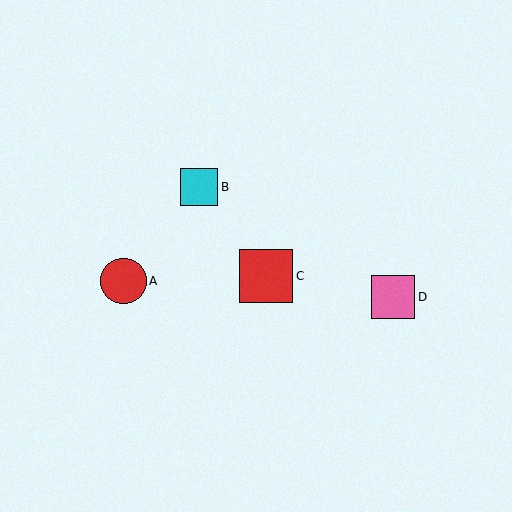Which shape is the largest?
The red square (labeled C) is the largest.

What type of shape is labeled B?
Shape B is a cyan square.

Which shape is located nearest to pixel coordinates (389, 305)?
The pink square (labeled D) at (393, 297) is nearest to that location.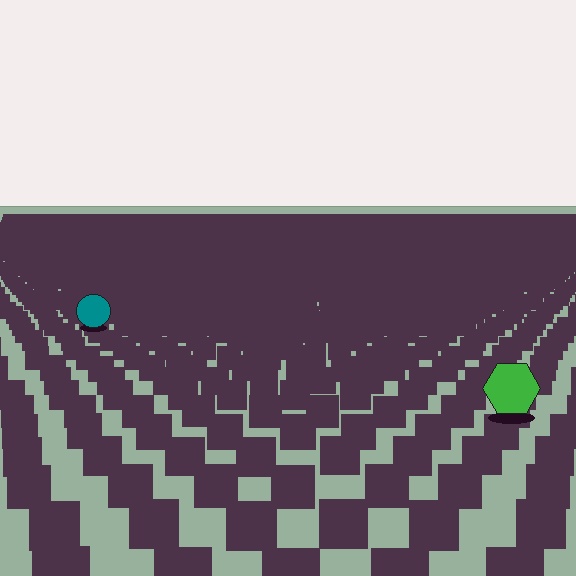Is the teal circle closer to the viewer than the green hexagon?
No. The green hexagon is closer — you can tell from the texture gradient: the ground texture is coarser near it.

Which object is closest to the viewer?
The green hexagon is closest. The texture marks near it are larger and more spread out.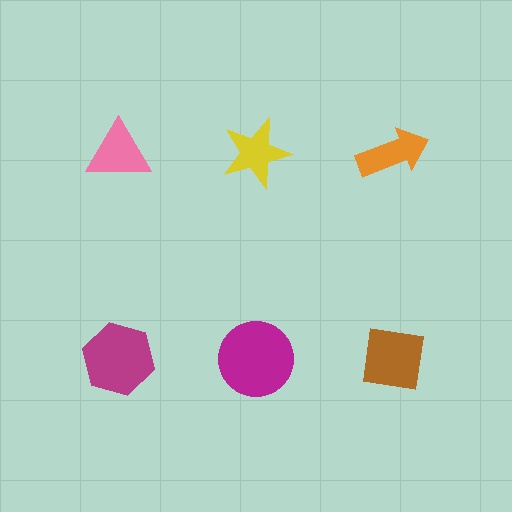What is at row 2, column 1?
A magenta hexagon.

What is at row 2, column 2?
A magenta circle.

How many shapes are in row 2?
3 shapes.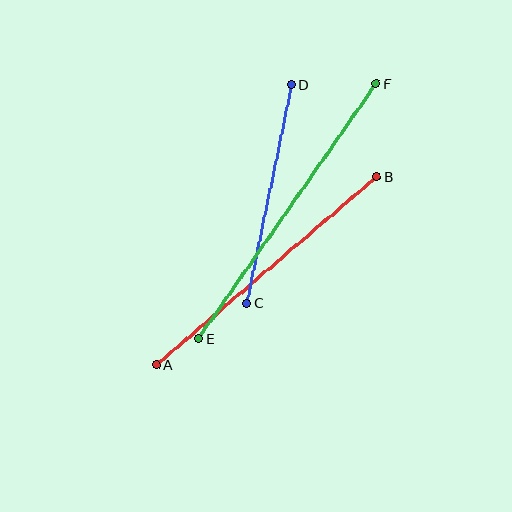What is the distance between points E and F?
The distance is approximately 311 pixels.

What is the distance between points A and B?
The distance is approximately 289 pixels.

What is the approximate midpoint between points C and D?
The midpoint is at approximately (269, 194) pixels.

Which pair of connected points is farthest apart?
Points E and F are farthest apart.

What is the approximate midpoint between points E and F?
The midpoint is at approximately (287, 211) pixels.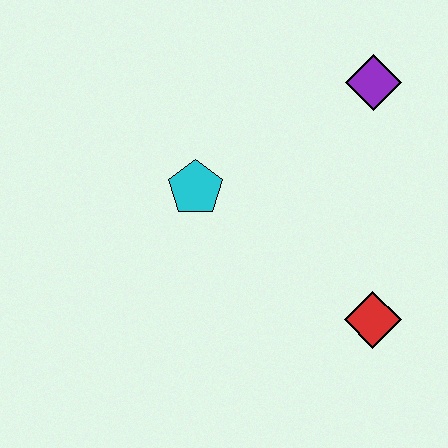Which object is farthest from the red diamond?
The purple diamond is farthest from the red diamond.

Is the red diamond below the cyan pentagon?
Yes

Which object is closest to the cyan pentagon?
The purple diamond is closest to the cyan pentagon.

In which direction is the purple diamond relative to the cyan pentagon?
The purple diamond is to the right of the cyan pentagon.